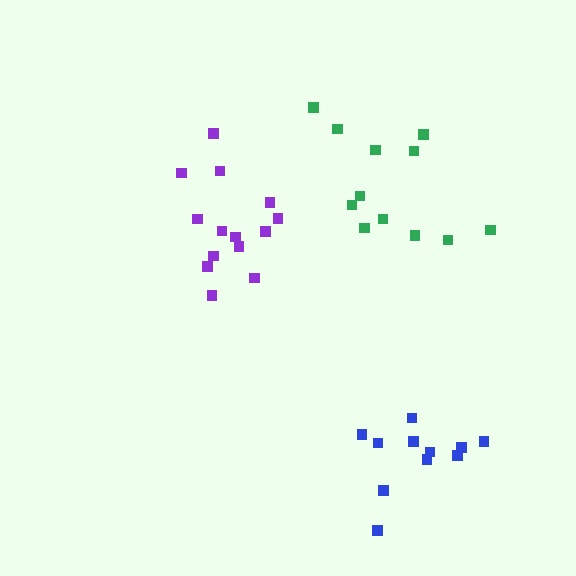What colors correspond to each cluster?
The clusters are colored: purple, green, blue.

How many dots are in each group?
Group 1: 14 dots, Group 2: 12 dots, Group 3: 11 dots (37 total).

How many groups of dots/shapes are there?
There are 3 groups.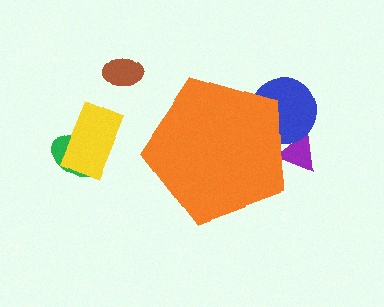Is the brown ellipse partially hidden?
No, the brown ellipse is fully visible.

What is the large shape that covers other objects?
An orange pentagon.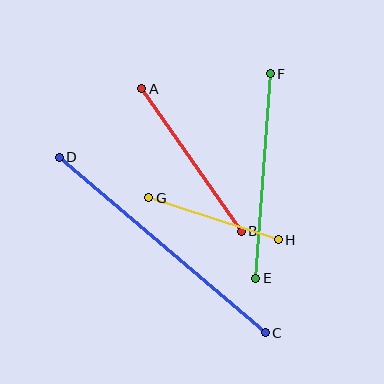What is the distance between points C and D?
The distance is approximately 271 pixels.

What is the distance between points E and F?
The distance is approximately 205 pixels.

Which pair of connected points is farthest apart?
Points C and D are farthest apart.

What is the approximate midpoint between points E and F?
The midpoint is at approximately (263, 176) pixels.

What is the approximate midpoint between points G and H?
The midpoint is at approximately (214, 219) pixels.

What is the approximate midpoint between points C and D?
The midpoint is at approximately (162, 245) pixels.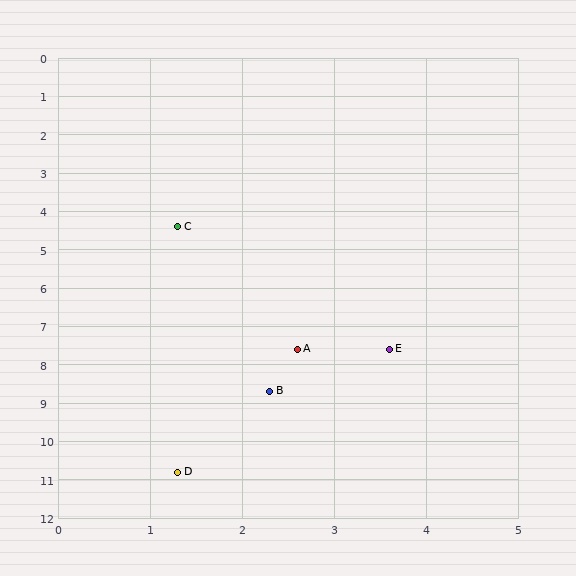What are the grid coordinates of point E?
Point E is at approximately (3.6, 7.6).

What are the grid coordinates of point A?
Point A is at approximately (2.6, 7.6).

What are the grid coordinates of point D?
Point D is at approximately (1.3, 10.8).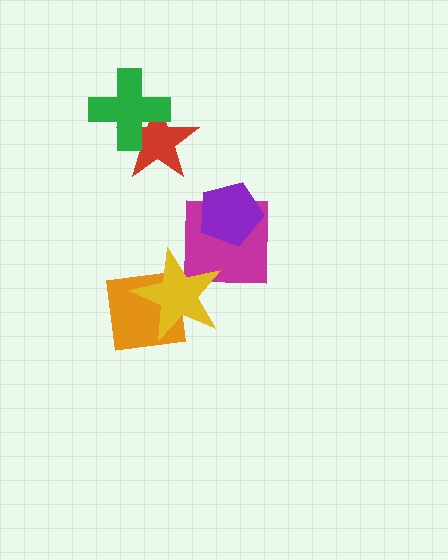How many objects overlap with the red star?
1 object overlaps with the red star.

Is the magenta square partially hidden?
Yes, it is partially covered by another shape.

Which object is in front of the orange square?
The yellow star is in front of the orange square.